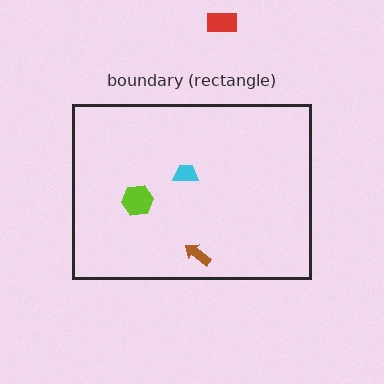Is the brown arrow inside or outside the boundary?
Inside.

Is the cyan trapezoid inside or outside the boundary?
Inside.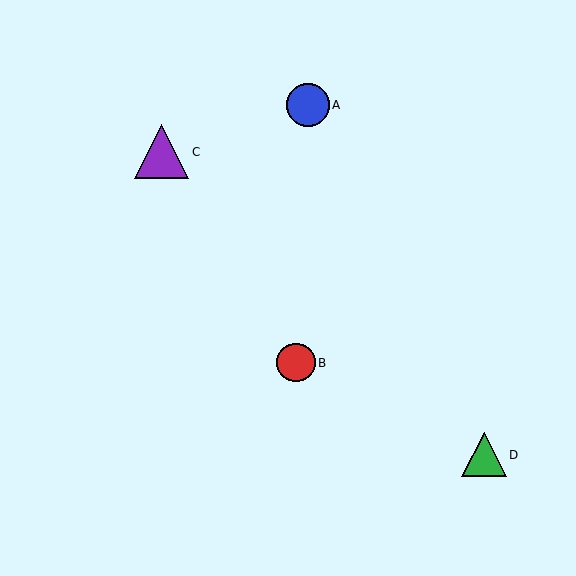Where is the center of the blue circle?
The center of the blue circle is at (308, 105).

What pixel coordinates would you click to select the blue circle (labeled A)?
Click at (308, 105) to select the blue circle A.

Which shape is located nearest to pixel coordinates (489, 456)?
The green triangle (labeled D) at (484, 455) is nearest to that location.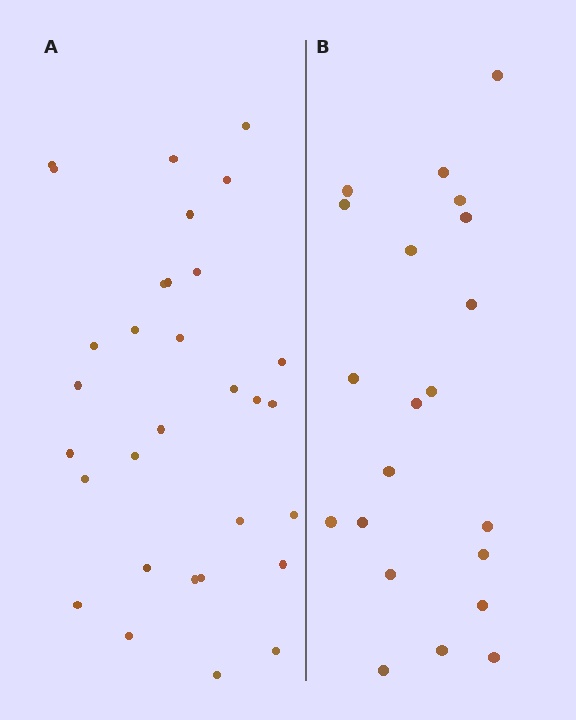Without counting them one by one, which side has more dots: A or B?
Region A (the left region) has more dots.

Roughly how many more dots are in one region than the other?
Region A has roughly 10 or so more dots than region B.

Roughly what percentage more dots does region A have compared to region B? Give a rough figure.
About 50% more.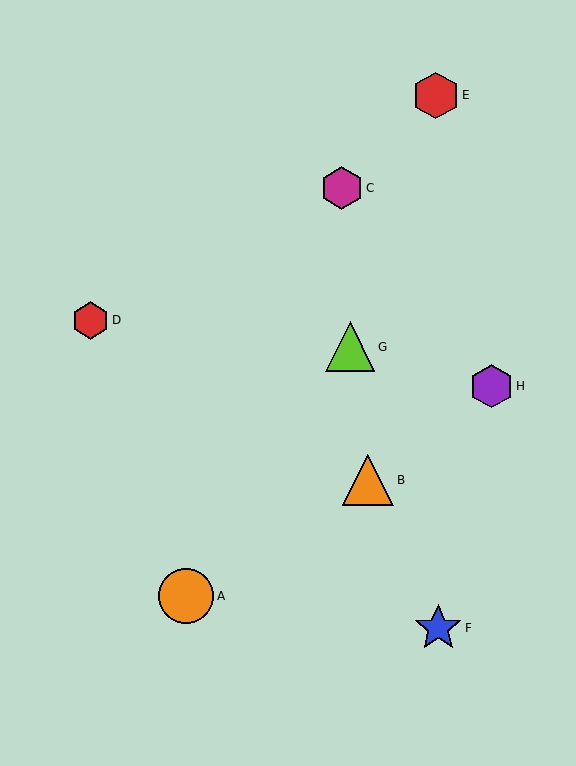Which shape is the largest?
The orange circle (labeled A) is the largest.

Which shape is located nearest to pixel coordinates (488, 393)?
The purple hexagon (labeled H) at (492, 386) is nearest to that location.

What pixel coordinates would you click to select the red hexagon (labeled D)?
Click at (90, 321) to select the red hexagon D.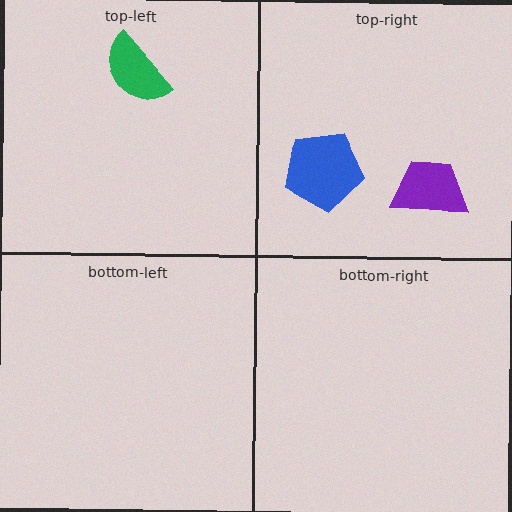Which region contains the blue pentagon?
The top-right region.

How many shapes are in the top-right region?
2.